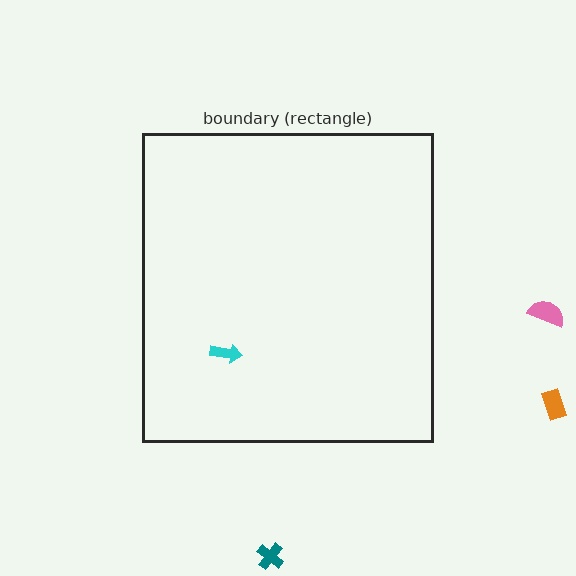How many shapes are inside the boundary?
1 inside, 3 outside.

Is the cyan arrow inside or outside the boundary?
Inside.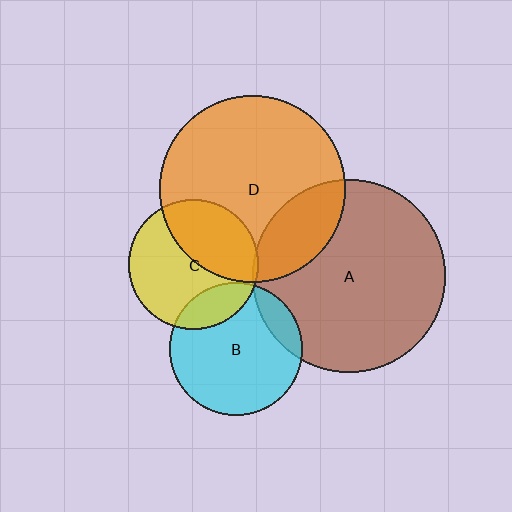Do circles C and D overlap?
Yes.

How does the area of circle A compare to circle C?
Approximately 2.2 times.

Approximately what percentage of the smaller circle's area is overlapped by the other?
Approximately 40%.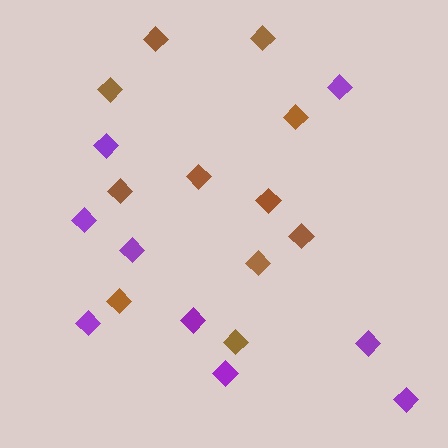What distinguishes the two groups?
There are 2 groups: one group of purple diamonds (9) and one group of brown diamonds (11).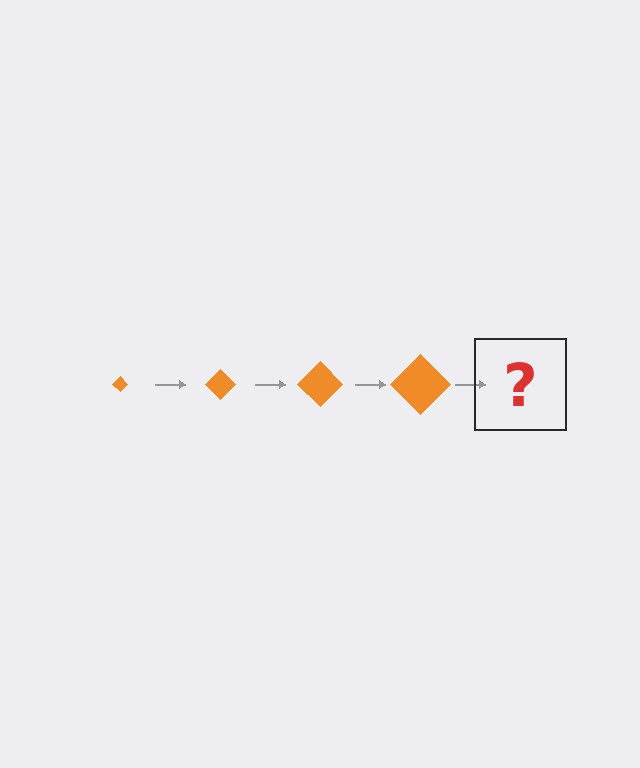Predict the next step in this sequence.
The next step is an orange diamond, larger than the previous one.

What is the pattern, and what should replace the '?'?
The pattern is that the diamond gets progressively larger each step. The '?' should be an orange diamond, larger than the previous one.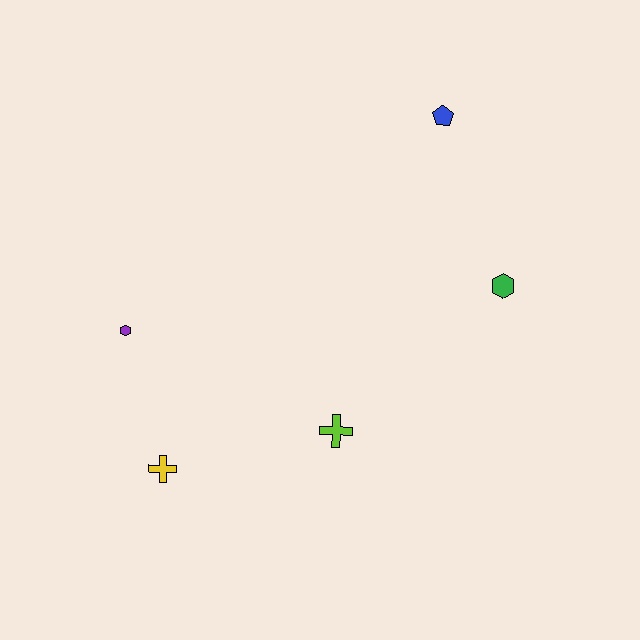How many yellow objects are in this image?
There is 1 yellow object.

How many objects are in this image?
There are 5 objects.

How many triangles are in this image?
There are no triangles.